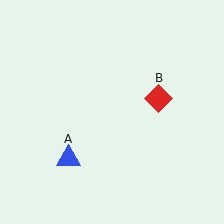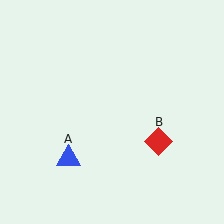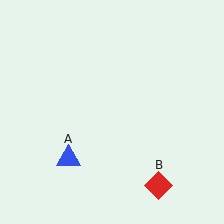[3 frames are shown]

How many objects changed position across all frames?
1 object changed position: red diamond (object B).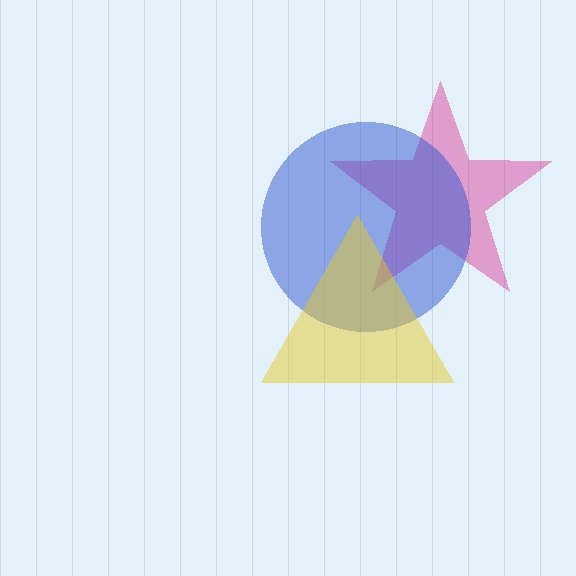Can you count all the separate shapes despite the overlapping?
Yes, there are 3 separate shapes.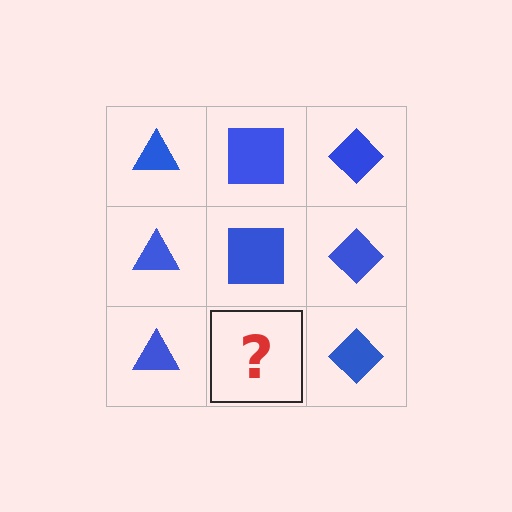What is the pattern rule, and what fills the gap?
The rule is that each column has a consistent shape. The gap should be filled with a blue square.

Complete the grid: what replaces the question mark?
The question mark should be replaced with a blue square.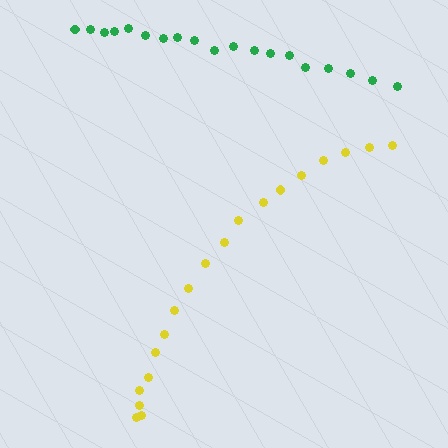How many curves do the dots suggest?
There are 2 distinct paths.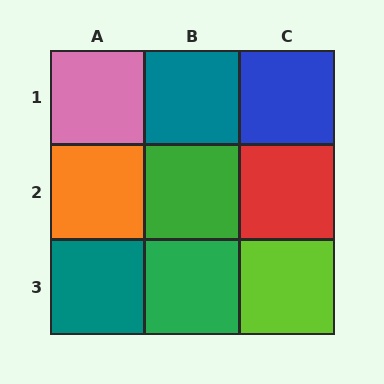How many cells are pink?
1 cell is pink.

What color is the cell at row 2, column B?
Green.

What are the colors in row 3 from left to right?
Teal, green, lime.